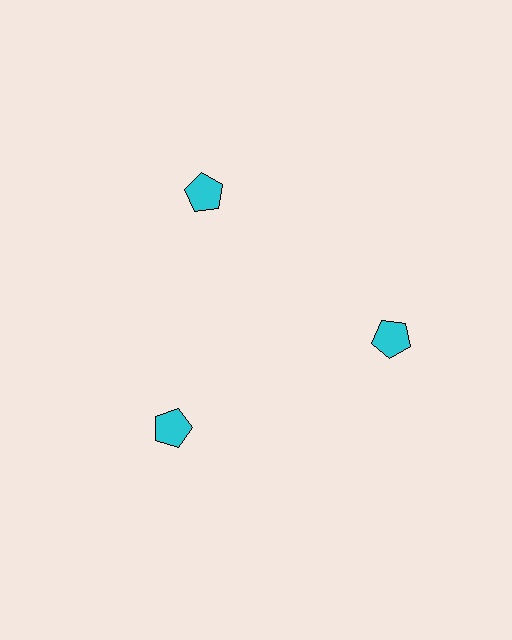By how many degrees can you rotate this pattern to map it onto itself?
The pattern maps onto itself every 120 degrees of rotation.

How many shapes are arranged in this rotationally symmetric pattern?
There are 3 shapes, arranged in 3 groups of 1.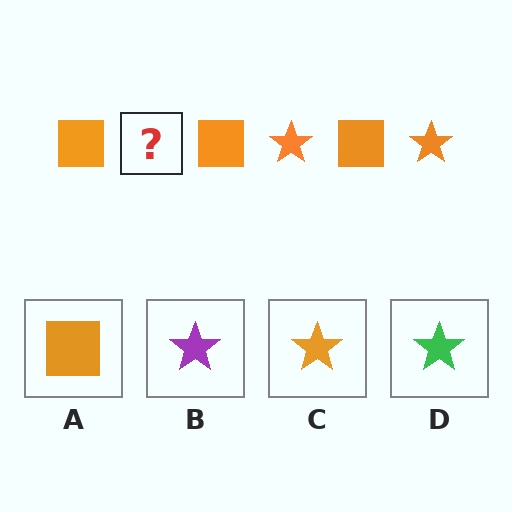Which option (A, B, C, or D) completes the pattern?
C.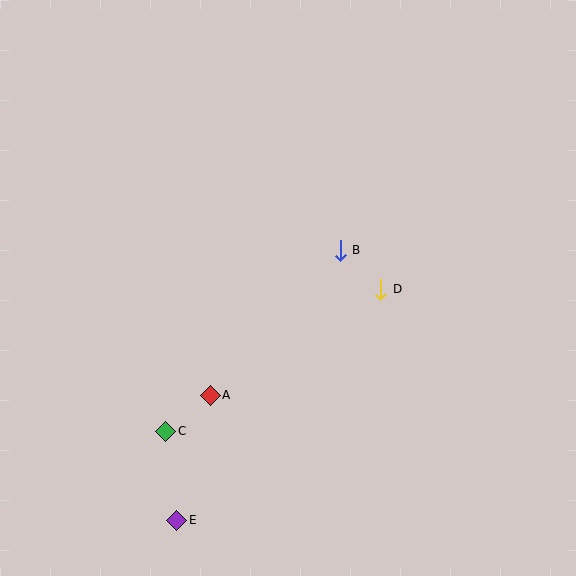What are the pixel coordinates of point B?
Point B is at (340, 250).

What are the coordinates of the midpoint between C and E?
The midpoint between C and E is at (171, 476).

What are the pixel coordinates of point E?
Point E is at (177, 520).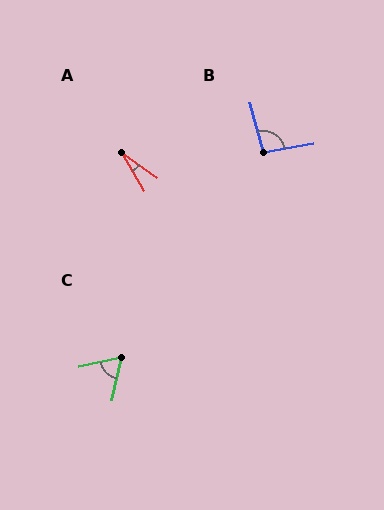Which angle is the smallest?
A, at approximately 24 degrees.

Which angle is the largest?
B, at approximately 95 degrees.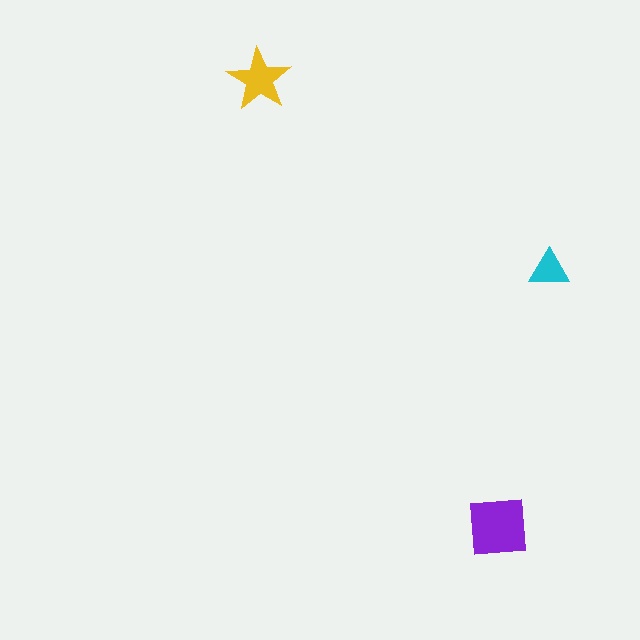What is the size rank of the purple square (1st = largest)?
1st.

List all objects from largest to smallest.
The purple square, the yellow star, the cyan triangle.